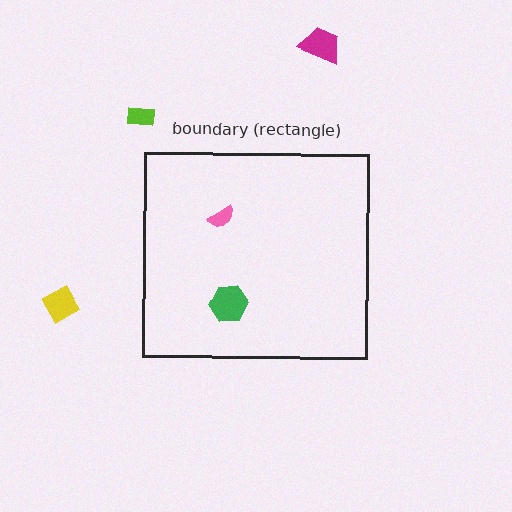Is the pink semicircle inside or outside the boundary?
Inside.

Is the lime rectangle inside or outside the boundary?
Outside.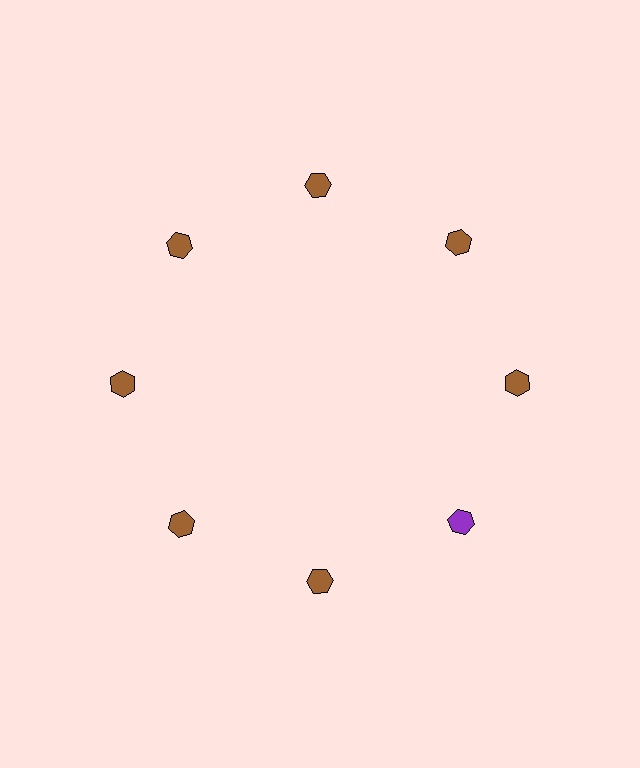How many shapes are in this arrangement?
There are 8 shapes arranged in a ring pattern.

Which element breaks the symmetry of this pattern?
The purple hexagon at roughly the 4 o'clock position breaks the symmetry. All other shapes are brown hexagons.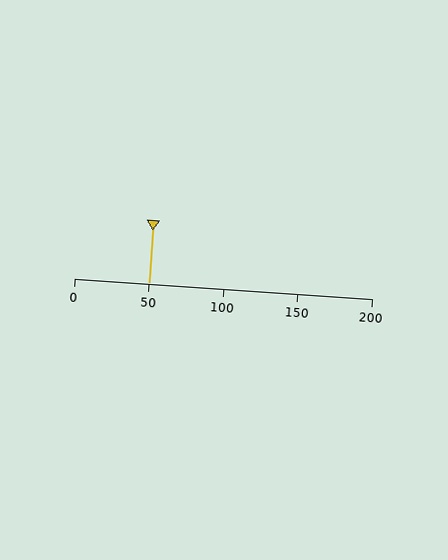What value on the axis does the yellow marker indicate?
The marker indicates approximately 50.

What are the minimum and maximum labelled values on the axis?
The axis runs from 0 to 200.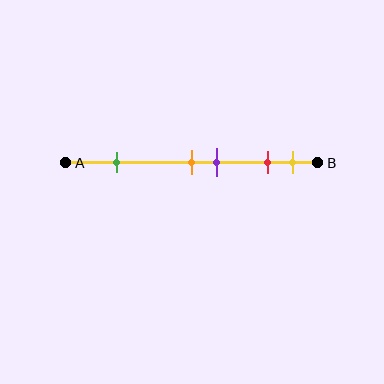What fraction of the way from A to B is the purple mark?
The purple mark is approximately 60% (0.6) of the way from A to B.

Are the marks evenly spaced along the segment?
No, the marks are not evenly spaced.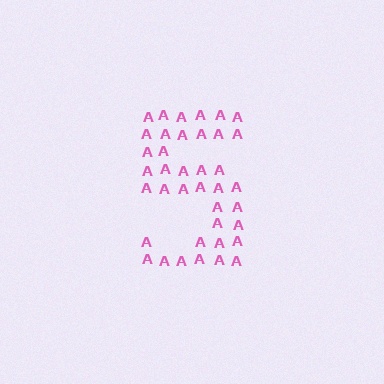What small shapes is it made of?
It is made of small letter A's.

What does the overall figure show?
The overall figure shows the digit 5.